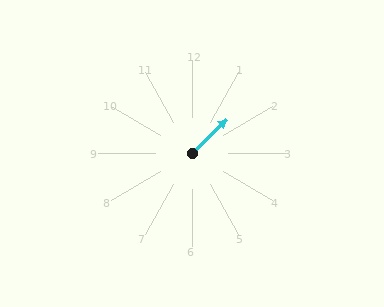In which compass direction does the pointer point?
Northeast.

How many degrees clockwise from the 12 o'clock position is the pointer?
Approximately 45 degrees.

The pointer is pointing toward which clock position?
Roughly 2 o'clock.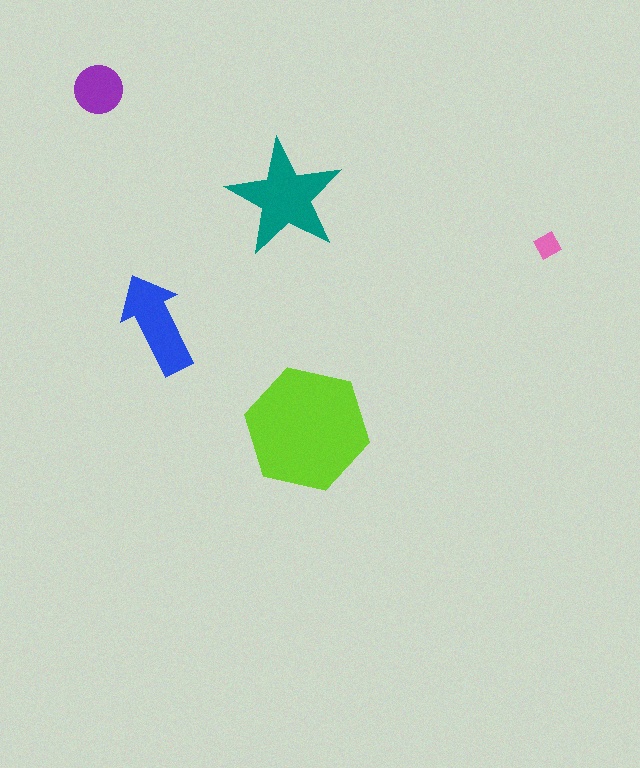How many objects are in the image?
There are 5 objects in the image.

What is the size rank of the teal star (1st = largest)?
2nd.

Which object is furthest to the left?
The purple circle is leftmost.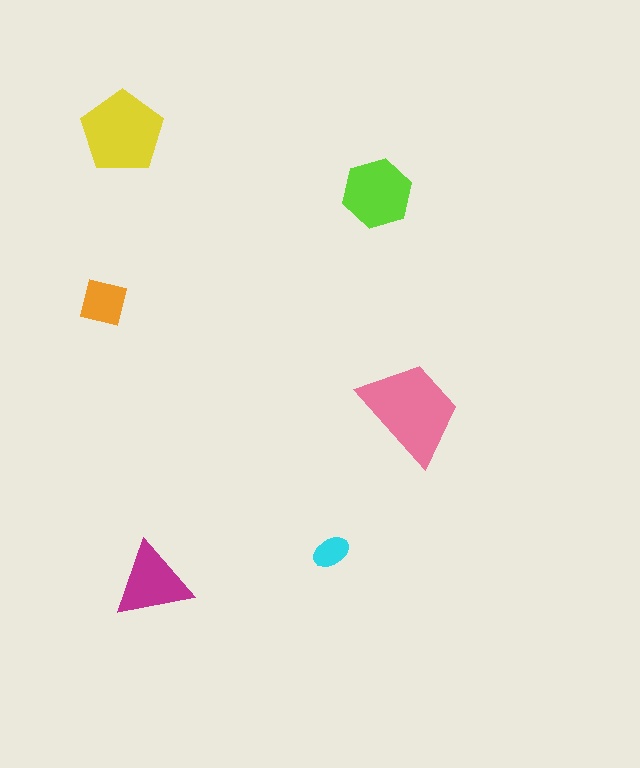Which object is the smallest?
The cyan ellipse.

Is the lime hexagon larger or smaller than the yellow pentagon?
Smaller.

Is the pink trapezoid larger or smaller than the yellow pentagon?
Larger.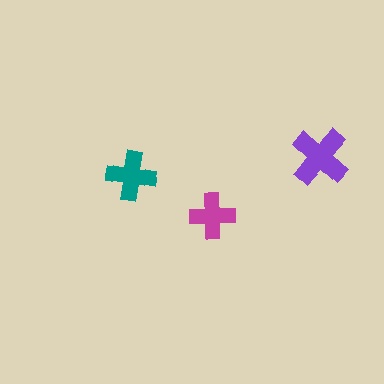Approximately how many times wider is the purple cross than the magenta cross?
About 1.5 times wider.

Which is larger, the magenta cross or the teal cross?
The teal one.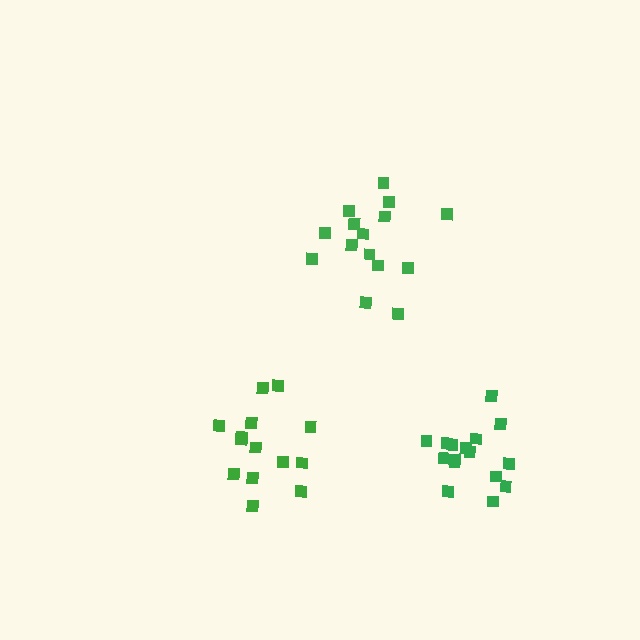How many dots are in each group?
Group 1: 16 dots, Group 2: 15 dots, Group 3: 14 dots (45 total).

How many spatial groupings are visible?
There are 3 spatial groupings.